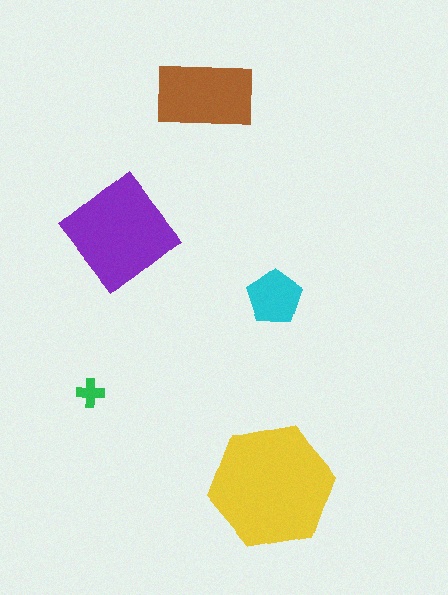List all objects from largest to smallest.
The yellow hexagon, the purple diamond, the brown rectangle, the cyan pentagon, the green cross.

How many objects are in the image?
There are 5 objects in the image.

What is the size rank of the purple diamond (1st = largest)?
2nd.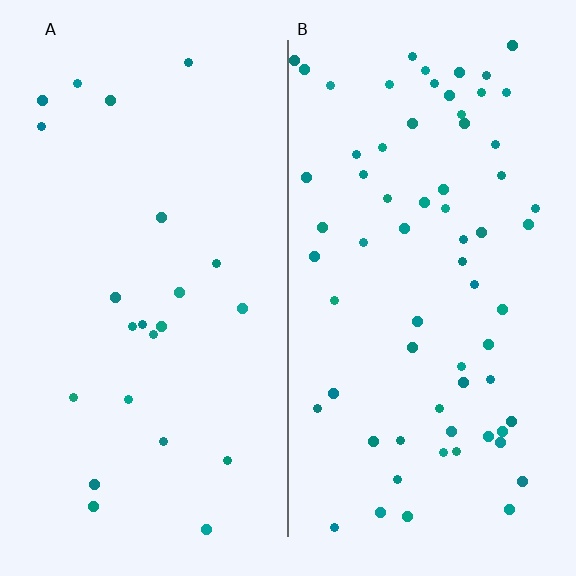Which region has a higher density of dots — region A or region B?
B (the right).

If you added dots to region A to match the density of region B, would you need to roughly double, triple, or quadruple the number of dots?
Approximately triple.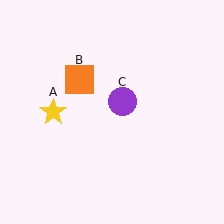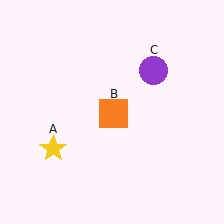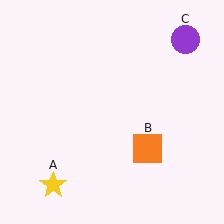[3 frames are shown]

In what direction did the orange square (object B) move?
The orange square (object B) moved down and to the right.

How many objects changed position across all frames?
3 objects changed position: yellow star (object A), orange square (object B), purple circle (object C).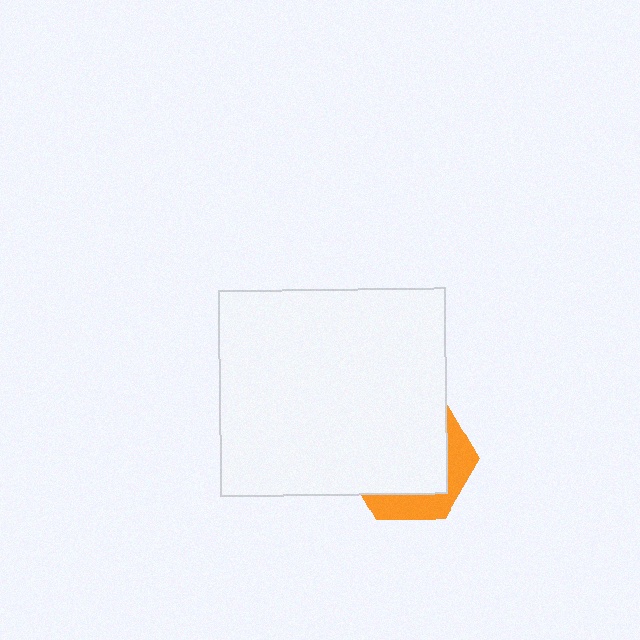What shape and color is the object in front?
The object in front is a white rectangle.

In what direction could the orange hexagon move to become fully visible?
The orange hexagon could move toward the lower-right. That would shift it out from behind the white rectangle entirely.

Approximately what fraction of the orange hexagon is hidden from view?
Roughly 70% of the orange hexagon is hidden behind the white rectangle.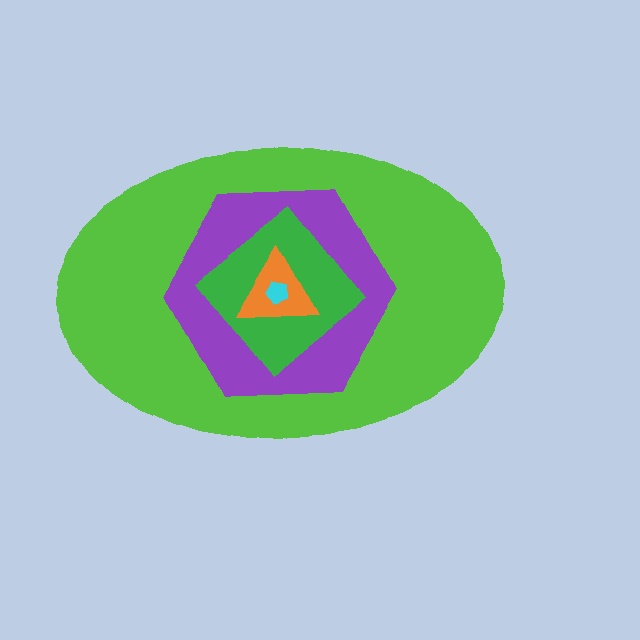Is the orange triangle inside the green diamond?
Yes.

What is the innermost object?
The cyan pentagon.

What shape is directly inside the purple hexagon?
The green diamond.